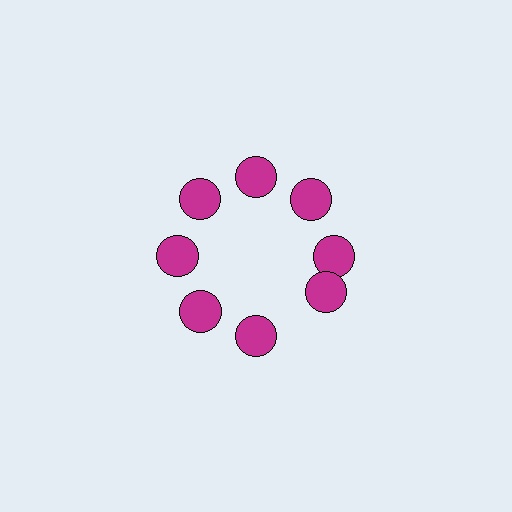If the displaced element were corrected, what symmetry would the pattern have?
It would have 8-fold rotational symmetry — the pattern would map onto itself every 45 degrees.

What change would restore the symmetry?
The symmetry would be restored by rotating it back into even spacing with its neighbors so that all 8 circles sit at equal angles and equal distance from the center.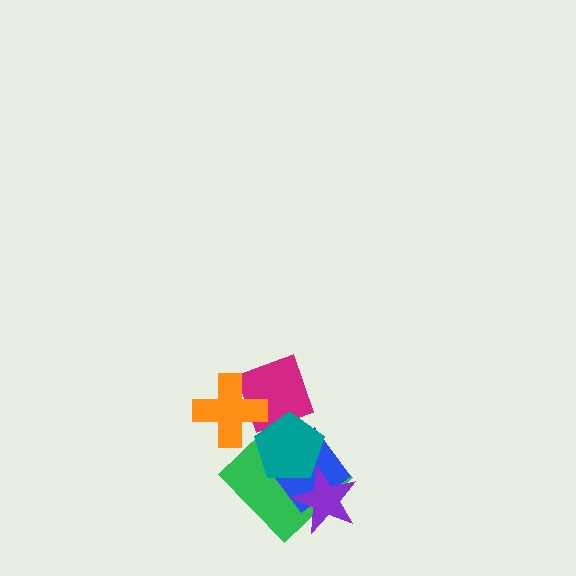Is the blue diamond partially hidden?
Yes, it is partially covered by another shape.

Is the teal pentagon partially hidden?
Yes, it is partially covered by another shape.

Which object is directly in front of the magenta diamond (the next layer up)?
The teal pentagon is directly in front of the magenta diamond.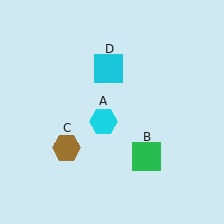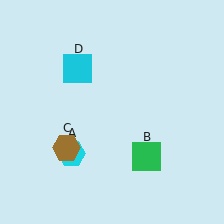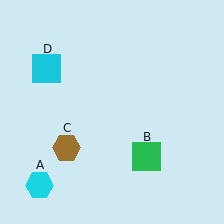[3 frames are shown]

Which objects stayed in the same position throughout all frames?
Green square (object B) and brown hexagon (object C) remained stationary.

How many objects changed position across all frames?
2 objects changed position: cyan hexagon (object A), cyan square (object D).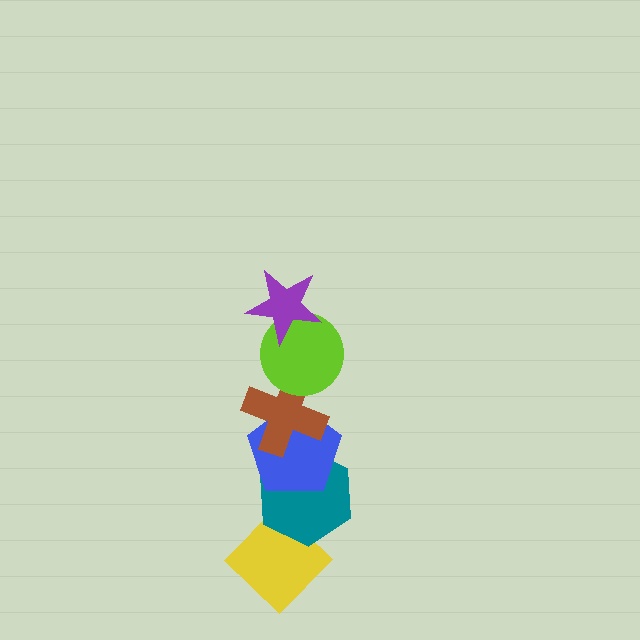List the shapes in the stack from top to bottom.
From top to bottom: the purple star, the lime circle, the brown cross, the blue pentagon, the teal hexagon, the yellow diamond.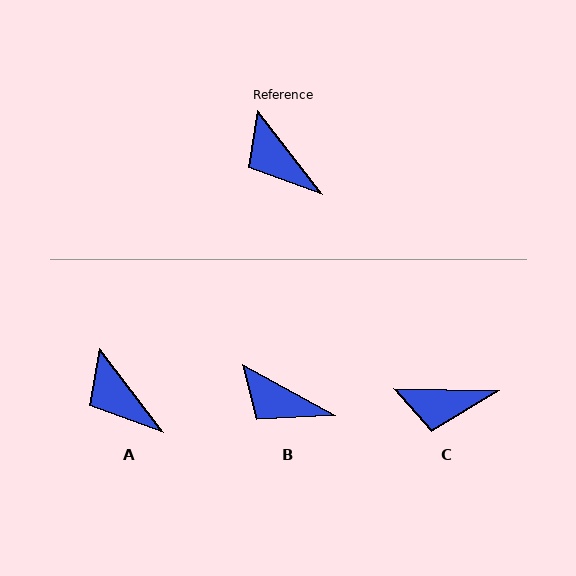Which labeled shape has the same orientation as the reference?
A.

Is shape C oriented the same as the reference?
No, it is off by about 51 degrees.